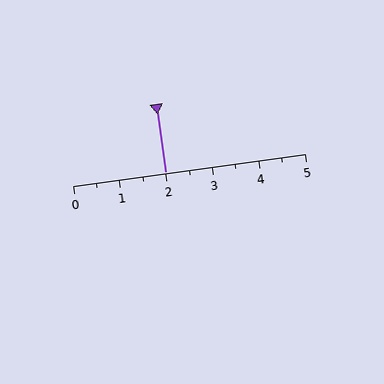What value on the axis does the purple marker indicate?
The marker indicates approximately 2.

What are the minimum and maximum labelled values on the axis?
The axis runs from 0 to 5.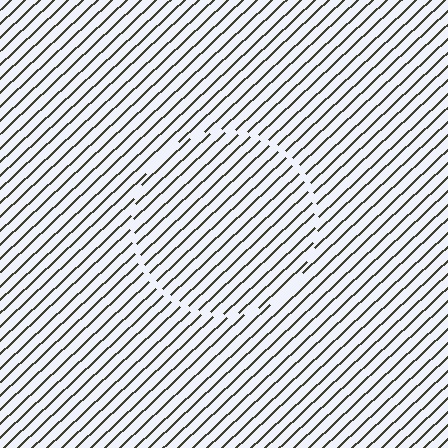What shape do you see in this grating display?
An illusory circle. The interior of the shape contains the same grating, shifted by half a period — the contour is defined by the phase discontinuity where line-ends from the inner and outer gratings abut.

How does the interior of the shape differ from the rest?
The interior of the shape contains the same grating, shifted by half a period — the contour is defined by the phase discontinuity where line-ends from the inner and outer gratings abut.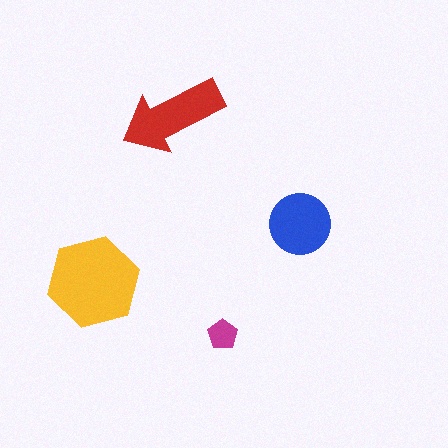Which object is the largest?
The yellow hexagon.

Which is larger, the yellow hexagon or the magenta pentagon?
The yellow hexagon.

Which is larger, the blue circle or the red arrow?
The red arrow.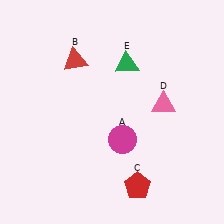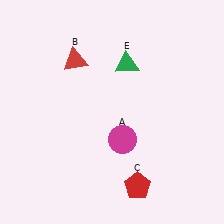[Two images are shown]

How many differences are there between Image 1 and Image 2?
There is 1 difference between the two images.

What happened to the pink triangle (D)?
The pink triangle (D) was removed in Image 2. It was in the top-right area of Image 1.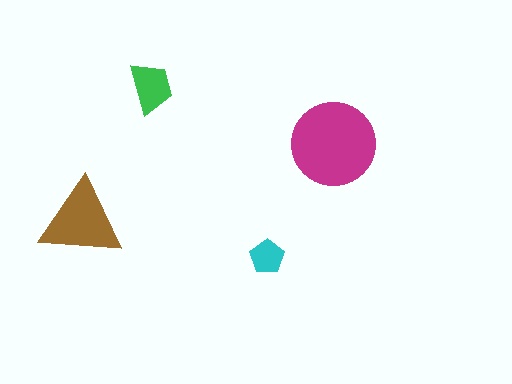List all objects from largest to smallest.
The magenta circle, the brown triangle, the green trapezoid, the cyan pentagon.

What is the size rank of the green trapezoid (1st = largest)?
3rd.